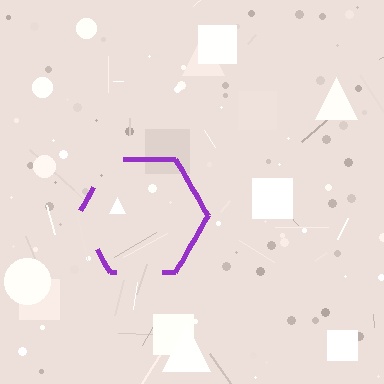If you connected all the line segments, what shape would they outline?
They would outline a hexagon.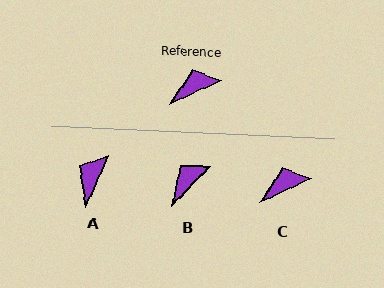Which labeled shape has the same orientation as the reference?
C.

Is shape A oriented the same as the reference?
No, it is off by about 42 degrees.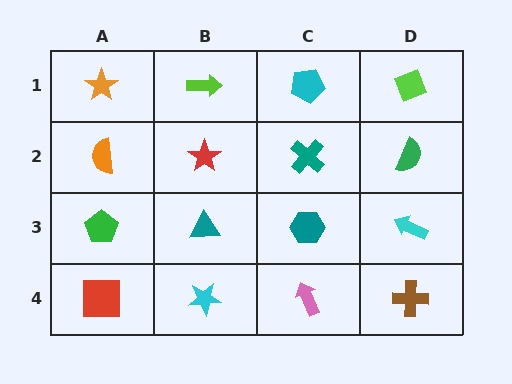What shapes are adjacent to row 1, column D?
A green semicircle (row 2, column D), a cyan pentagon (row 1, column C).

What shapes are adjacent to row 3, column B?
A red star (row 2, column B), a cyan star (row 4, column B), a green pentagon (row 3, column A), a teal hexagon (row 3, column C).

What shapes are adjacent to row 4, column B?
A teal triangle (row 3, column B), a red square (row 4, column A), a pink arrow (row 4, column C).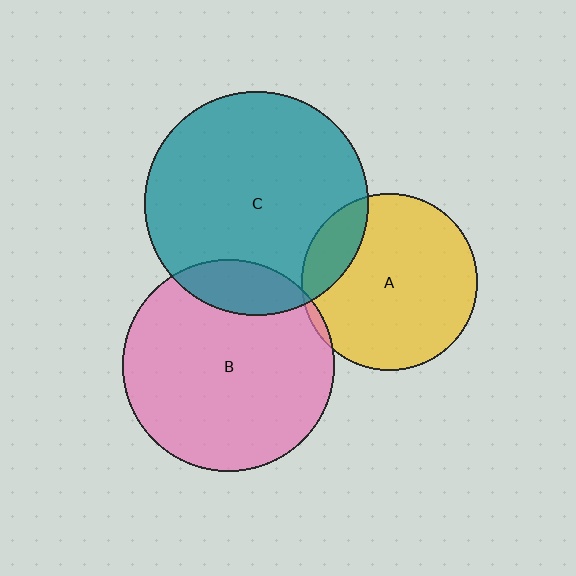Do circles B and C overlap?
Yes.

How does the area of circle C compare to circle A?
Approximately 1.6 times.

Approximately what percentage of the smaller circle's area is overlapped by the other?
Approximately 15%.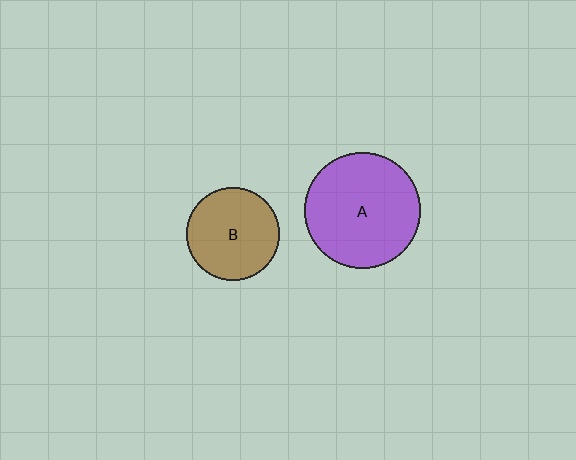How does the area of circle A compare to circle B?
Approximately 1.5 times.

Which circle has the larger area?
Circle A (purple).